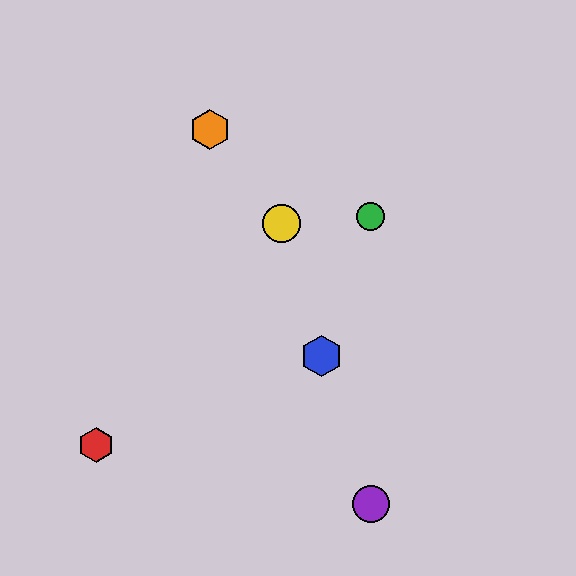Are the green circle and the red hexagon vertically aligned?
No, the green circle is at x≈371 and the red hexagon is at x≈96.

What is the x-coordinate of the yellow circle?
The yellow circle is at x≈282.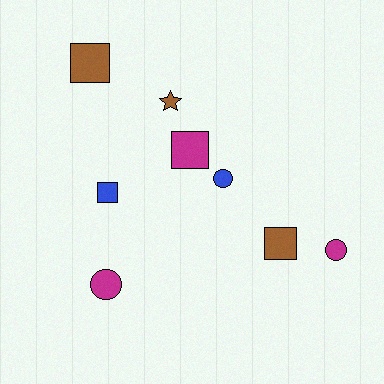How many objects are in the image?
There are 8 objects.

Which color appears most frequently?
Brown, with 3 objects.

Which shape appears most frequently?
Square, with 4 objects.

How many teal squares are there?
There are no teal squares.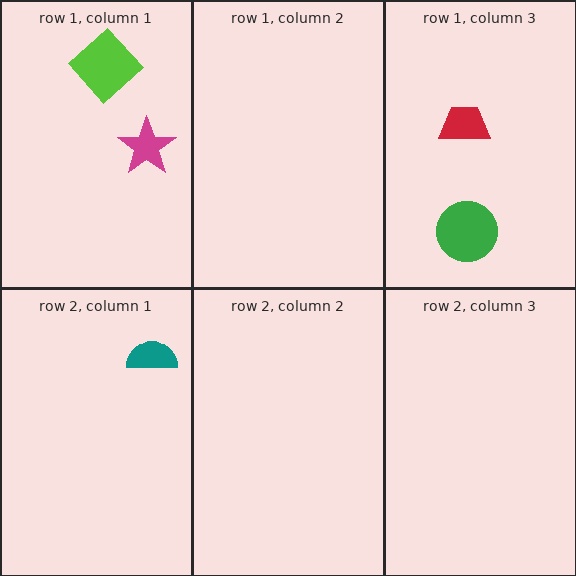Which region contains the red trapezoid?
The row 1, column 3 region.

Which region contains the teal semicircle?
The row 2, column 1 region.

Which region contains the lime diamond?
The row 1, column 1 region.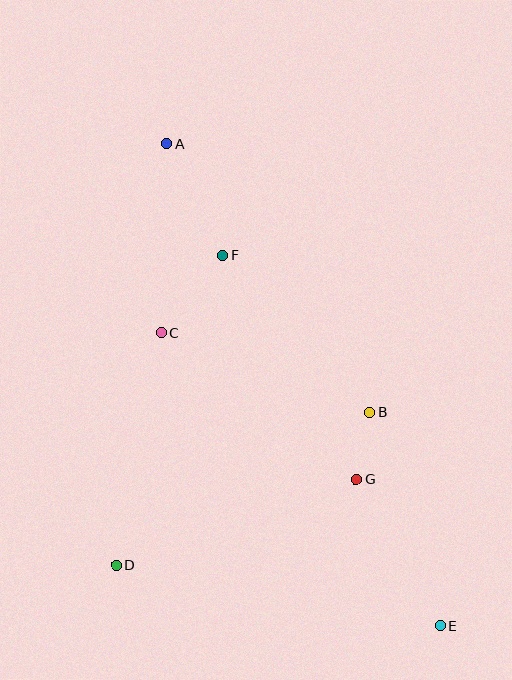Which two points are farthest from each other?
Points A and E are farthest from each other.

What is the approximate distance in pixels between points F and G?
The distance between F and G is approximately 261 pixels.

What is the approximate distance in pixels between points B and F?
The distance between B and F is approximately 215 pixels.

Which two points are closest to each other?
Points B and G are closest to each other.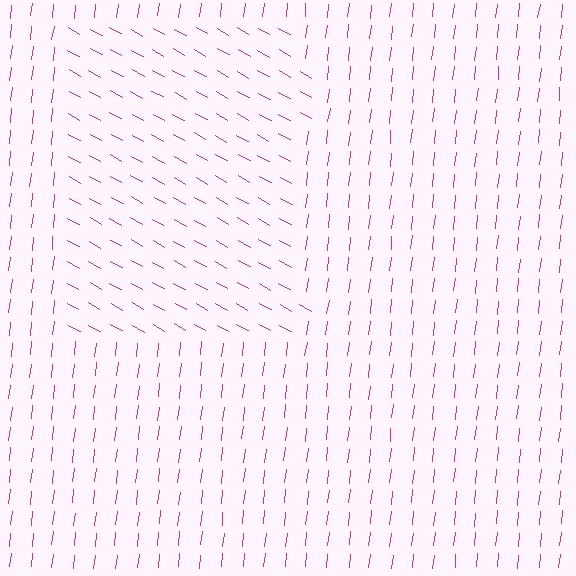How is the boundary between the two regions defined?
The boundary is defined purely by a change in line orientation (approximately 67 degrees difference). All lines are the same color and thickness.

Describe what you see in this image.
The image is filled with small magenta line segments. A rectangle region in the image has lines oriented differently from the surrounding lines, creating a visible texture boundary.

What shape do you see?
I see a rectangle.